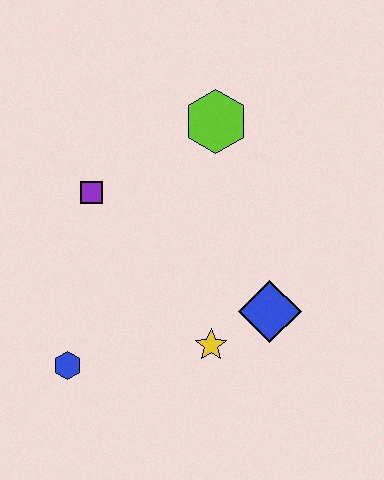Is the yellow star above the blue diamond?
No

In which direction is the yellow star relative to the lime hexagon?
The yellow star is below the lime hexagon.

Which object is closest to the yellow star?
The blue diamond is closest to the yellow star.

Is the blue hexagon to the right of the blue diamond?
No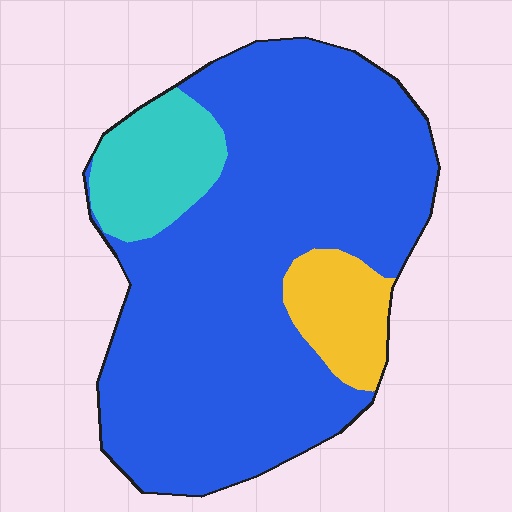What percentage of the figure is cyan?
Cyan covers 12% of the figure.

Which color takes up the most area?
Blue, at roughly 80%.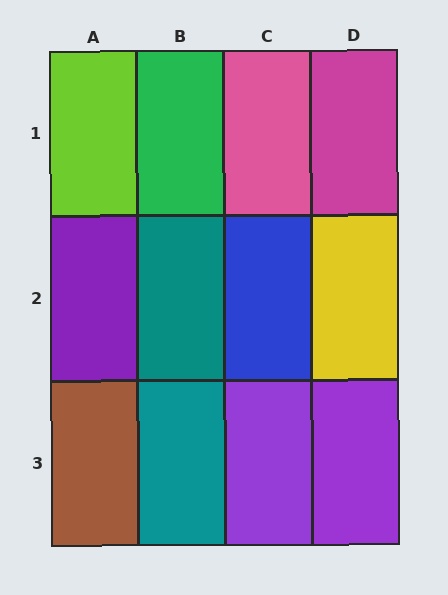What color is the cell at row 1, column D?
Magenta.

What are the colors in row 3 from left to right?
Brown, teal, purple, purple.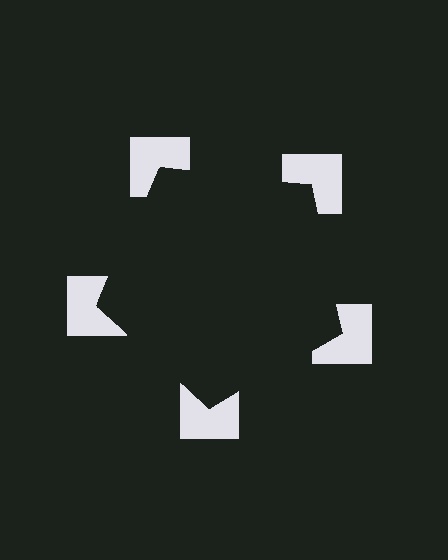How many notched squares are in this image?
There are 5 — one at each vertex of the illusory pentagon.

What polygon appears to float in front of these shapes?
An illusory pentagon — its edges are inferred from the aligned wedge cuts in the notched squares, not physically drawn.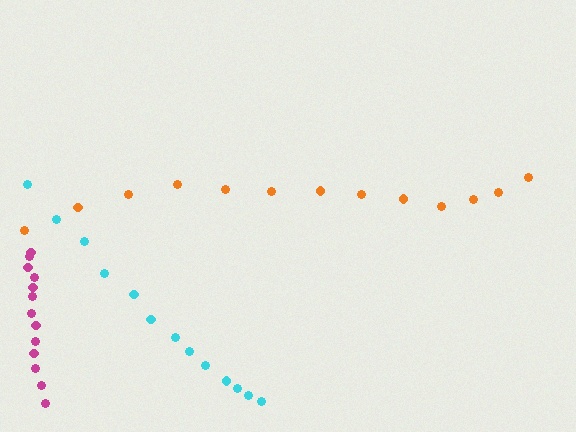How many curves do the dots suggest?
There are 3 distinct paths.